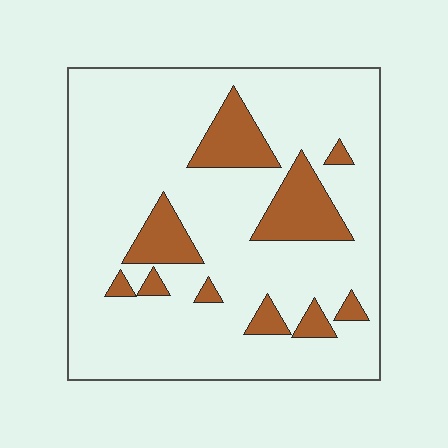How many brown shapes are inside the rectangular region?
10.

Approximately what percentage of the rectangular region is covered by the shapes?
Approximately 15%.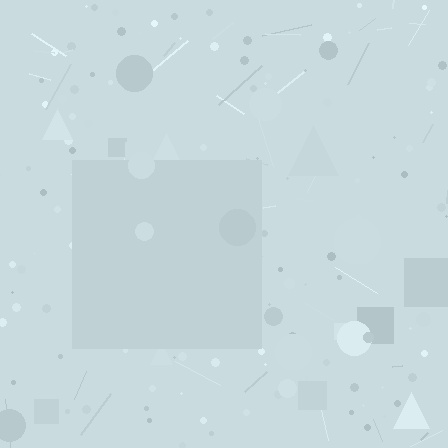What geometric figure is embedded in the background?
A square is embedded in the background.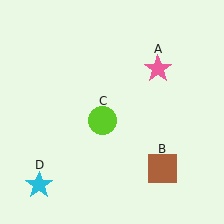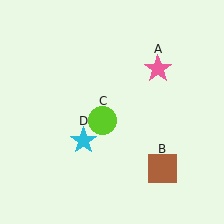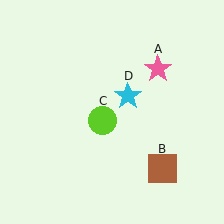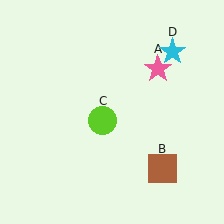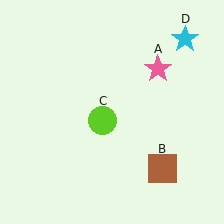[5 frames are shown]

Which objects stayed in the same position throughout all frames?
Pink star (object A) and brown square (object B) and lime circle (object C) remained stationary.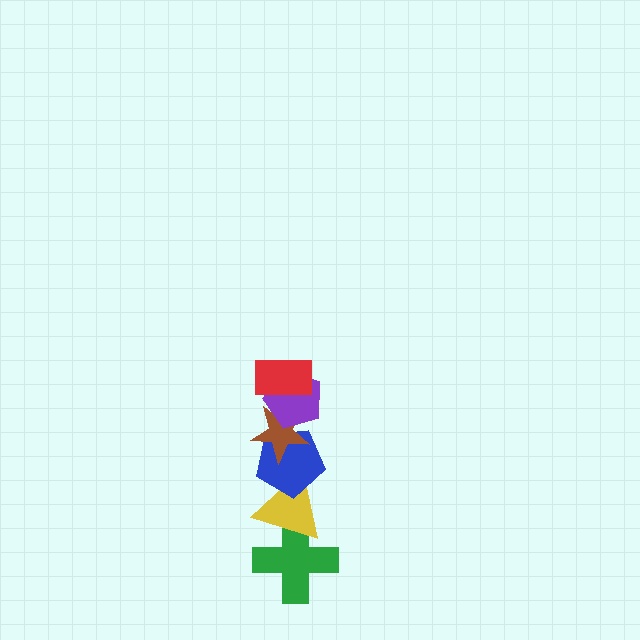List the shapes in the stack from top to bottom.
From top to bottom: the red rectangle, the purple pentagon, the brown star, the blue pentagon, the yellow triangle, the green cross.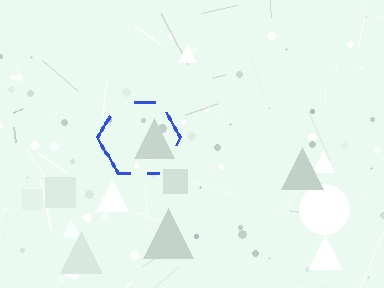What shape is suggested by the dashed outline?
The dashed outline suggests a hexagon.